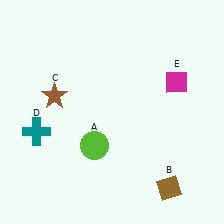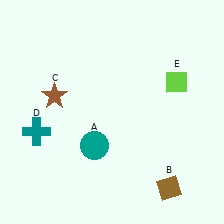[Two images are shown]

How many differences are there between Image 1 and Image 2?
There are 2 differences between the two images.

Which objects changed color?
A changed from lime to teal. E changed from magenta to lime.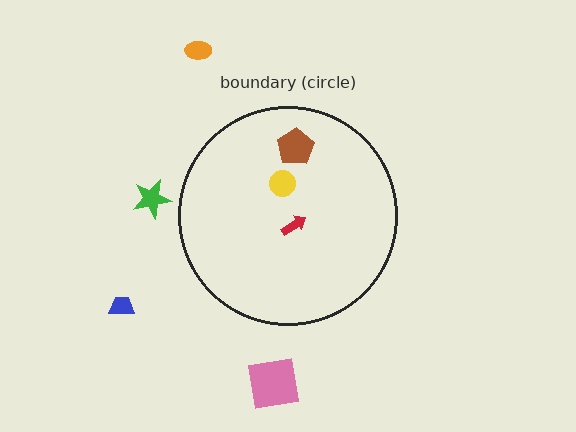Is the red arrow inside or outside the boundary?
Inside.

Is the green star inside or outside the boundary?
Outside.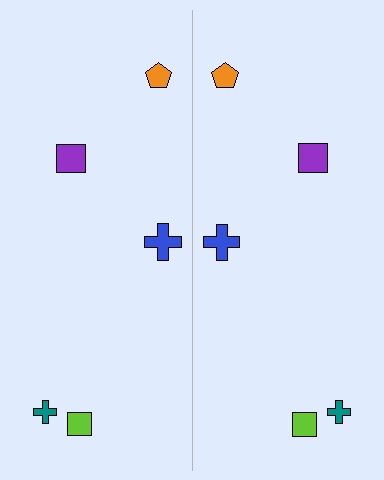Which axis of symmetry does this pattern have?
The pattern has a vertical axis of symmetry running through the center of the image.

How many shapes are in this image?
There are 10 shapes in this image.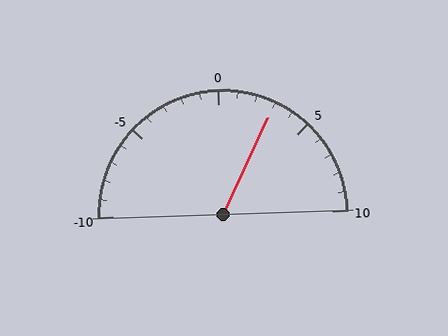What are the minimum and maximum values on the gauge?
The gauge ranges from -10 to 10.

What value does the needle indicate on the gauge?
The needle indicates approximately 3.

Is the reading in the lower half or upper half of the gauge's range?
The reading is in the upper half of the range (-10 to 10).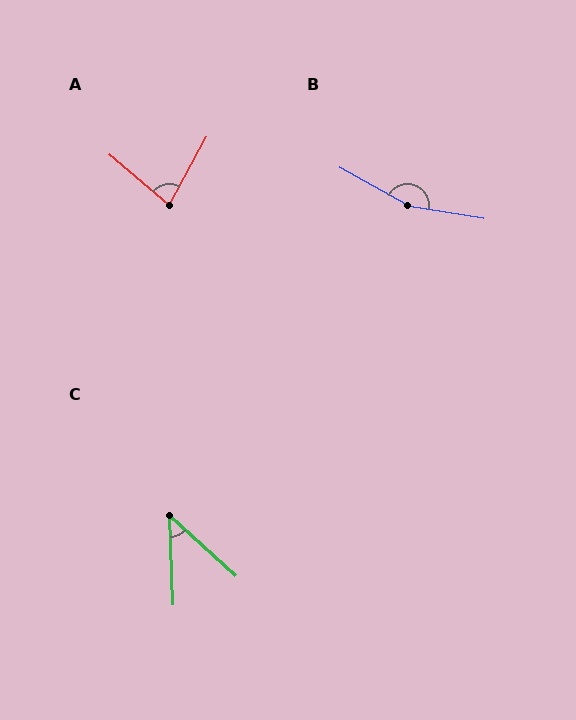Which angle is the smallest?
C, at approximately 45 degrees.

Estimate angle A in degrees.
Approximately 79 degrees.